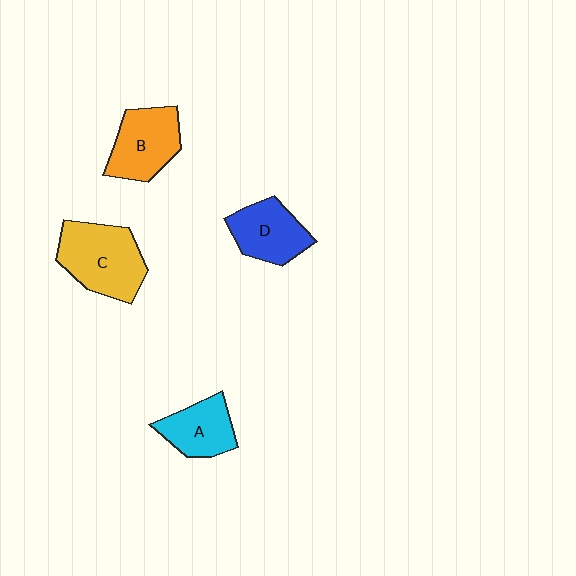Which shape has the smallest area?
Shape A (cyan).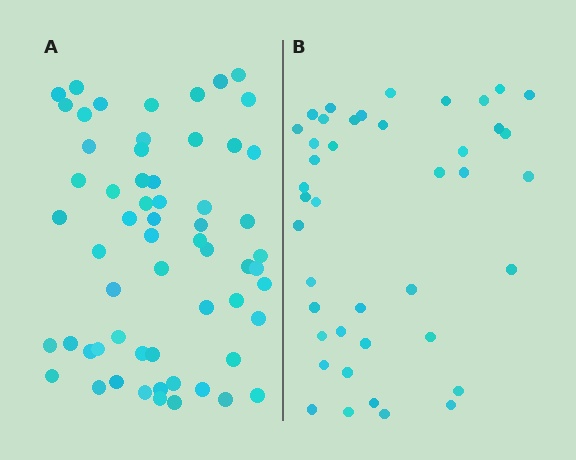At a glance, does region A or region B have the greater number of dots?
Region A (the left region) has more dots.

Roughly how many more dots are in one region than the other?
Region A has approximately 20 more dots than region B.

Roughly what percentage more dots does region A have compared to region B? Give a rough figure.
About 45% more.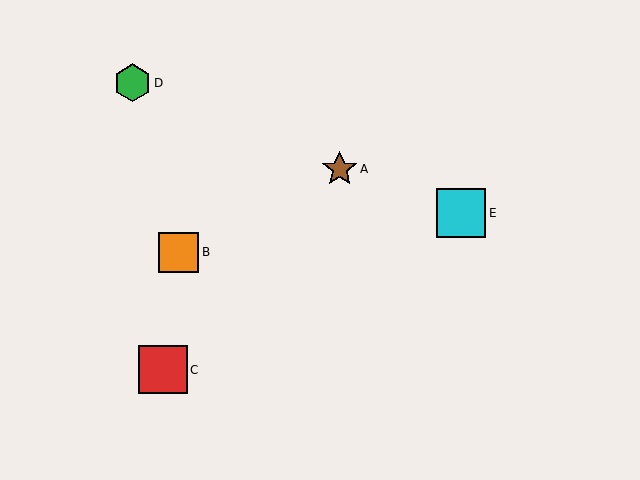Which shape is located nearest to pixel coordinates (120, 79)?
The green hexagon (labeled D) at (132, 83) is nearest to that location.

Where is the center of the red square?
The center of the red square is at (163, 370).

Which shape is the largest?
The cyan square (labeled E) is the largest.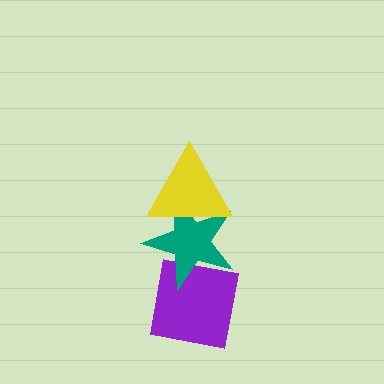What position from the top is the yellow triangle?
The yellow triangle is 1st from the top.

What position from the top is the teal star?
The teal star is 2nd from the top.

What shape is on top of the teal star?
The yellow triangle is on top of the teal star.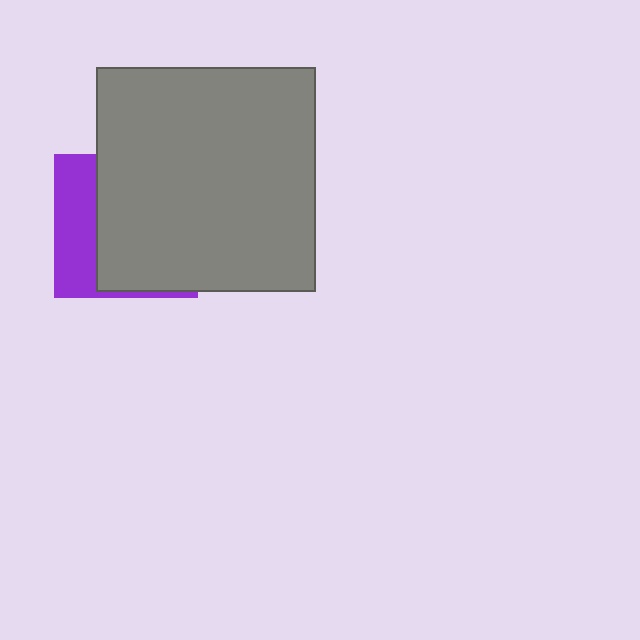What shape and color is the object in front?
The object in front is a gray rectangle.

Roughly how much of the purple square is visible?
A small part of it is visible (roughly 32%).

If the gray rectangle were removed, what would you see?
You would see the complete purple square.